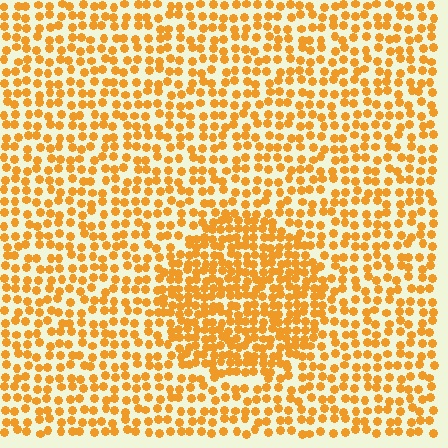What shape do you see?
I see a circle.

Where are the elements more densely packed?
The elements are more densely packed inside the circle boundary.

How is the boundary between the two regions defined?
The boundary is defined by a change in element density (approximately 1.7x ratio). All elements are the same color, size, and shape.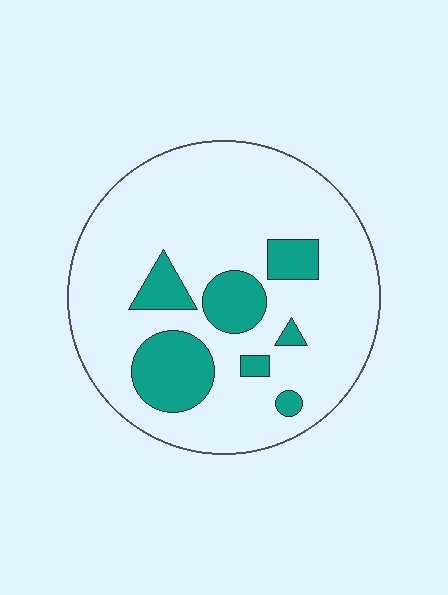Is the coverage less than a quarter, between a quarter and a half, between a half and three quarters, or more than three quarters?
Less than a quarter.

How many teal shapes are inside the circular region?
7.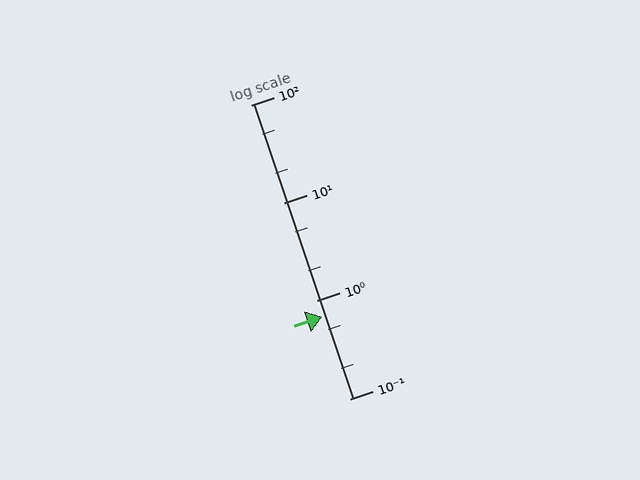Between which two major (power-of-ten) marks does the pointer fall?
The pointer is between 0.1 and 1.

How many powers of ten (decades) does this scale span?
The scale spans 3 decades, from 0.1 to 100.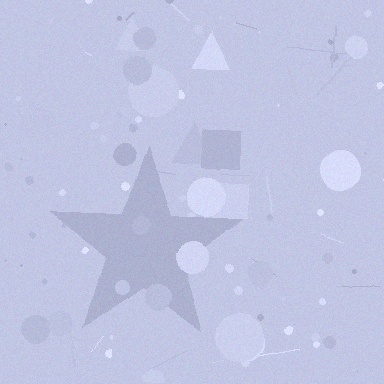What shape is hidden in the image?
A star is hidden in the image.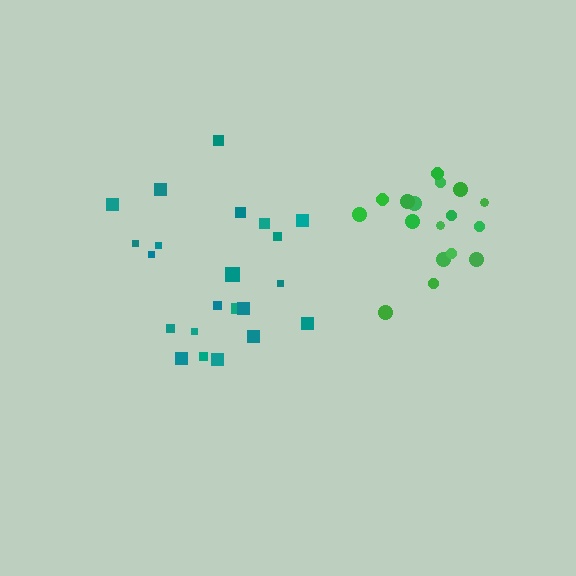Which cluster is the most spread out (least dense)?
Teal.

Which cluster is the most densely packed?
Green.